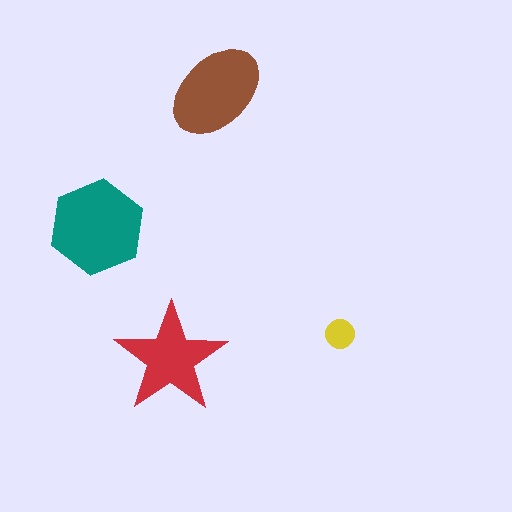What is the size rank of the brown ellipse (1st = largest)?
2nd.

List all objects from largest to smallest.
The teal hexagon, the brown ellipse, the red star, the yellow circle.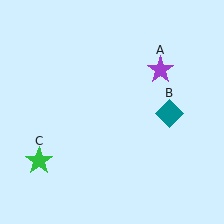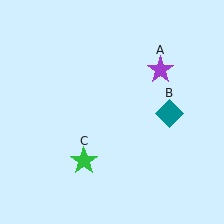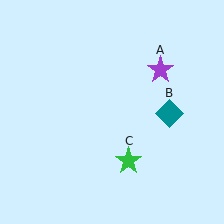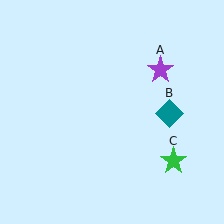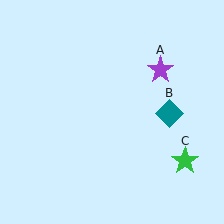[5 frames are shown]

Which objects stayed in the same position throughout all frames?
Purple star (object A) and teal diamond (object B) remained stationary.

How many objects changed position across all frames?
1 object changed position: green star (object C).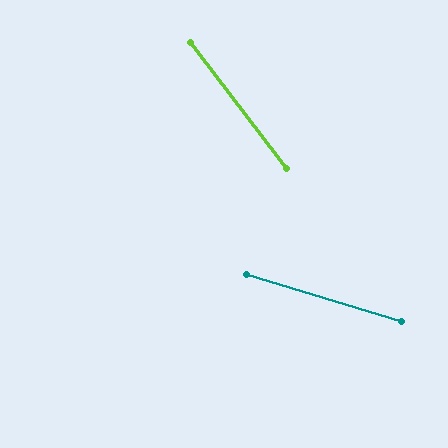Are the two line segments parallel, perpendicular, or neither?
Neither parallel nor perpendicular — they differ by about 36°.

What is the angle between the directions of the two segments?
Approximately 36 degrees.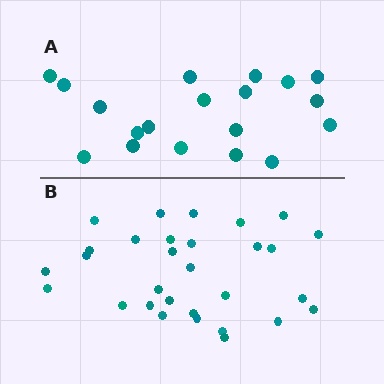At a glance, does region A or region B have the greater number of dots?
Region B (the bottom region) has more dots.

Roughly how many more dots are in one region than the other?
Region B has roughly 12 or so more dots than region A.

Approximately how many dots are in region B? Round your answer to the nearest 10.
About 30 dots.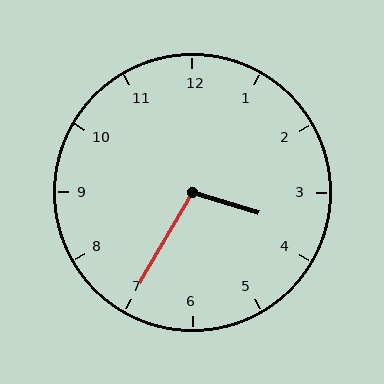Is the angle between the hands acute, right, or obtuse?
It is obtuse.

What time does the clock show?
3:35.